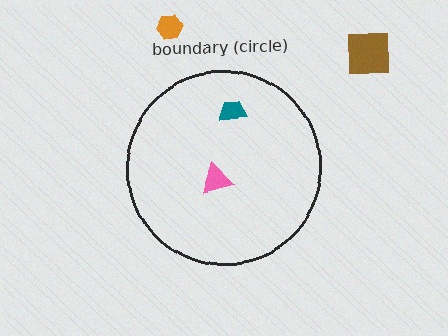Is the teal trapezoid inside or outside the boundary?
Inside.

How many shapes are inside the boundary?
2 inside, 2 outside.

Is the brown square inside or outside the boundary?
Outside.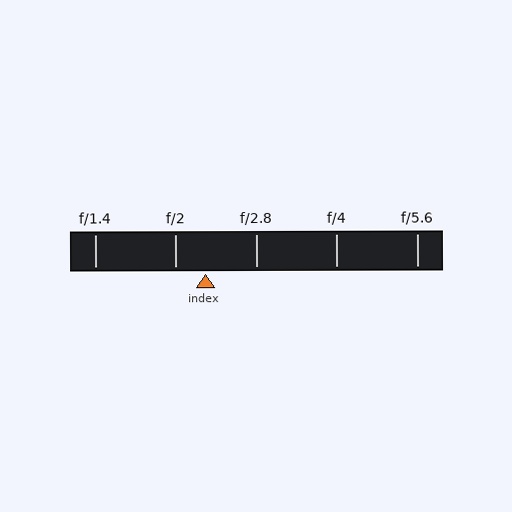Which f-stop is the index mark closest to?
The index mark is closest to f/2.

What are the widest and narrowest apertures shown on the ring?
The widest aperture shown is f/1.4 and the narrowest is f/5.6.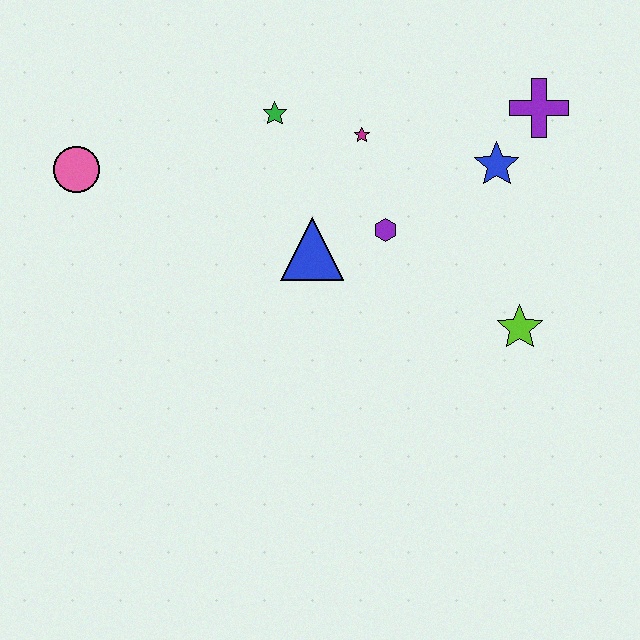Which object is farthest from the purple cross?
The pink circle is farthest from the purple cross.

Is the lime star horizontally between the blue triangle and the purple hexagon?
No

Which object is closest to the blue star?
The purple cross is closest to the blue star.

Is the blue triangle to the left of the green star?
No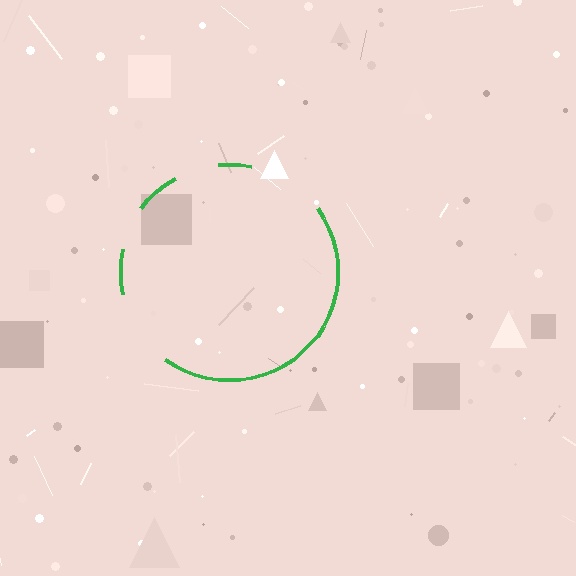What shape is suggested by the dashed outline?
The dashed outline suggests a circle.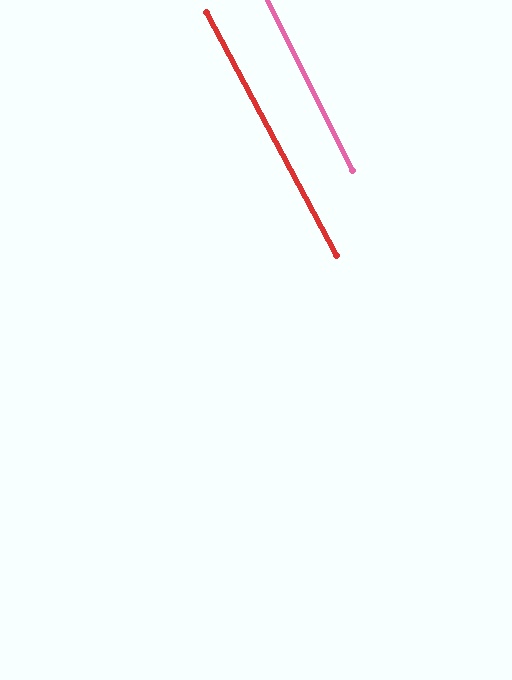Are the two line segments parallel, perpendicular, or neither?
Parallel — their directions differ by only 1.5°.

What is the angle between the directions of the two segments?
Approximately 2 degrees.